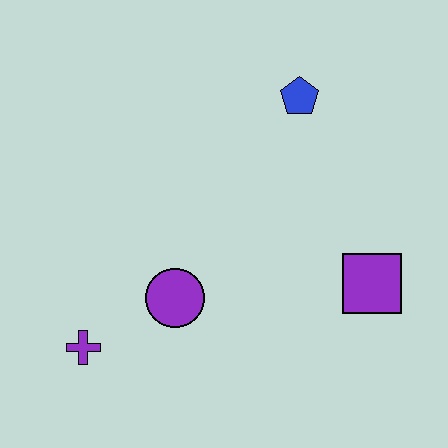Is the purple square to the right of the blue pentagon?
Yes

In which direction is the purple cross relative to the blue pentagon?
The purple cross is below the blue pentagon.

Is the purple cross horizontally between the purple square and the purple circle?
No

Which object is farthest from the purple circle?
The blue pentagon is farthest from the purple circle.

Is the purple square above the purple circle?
Yes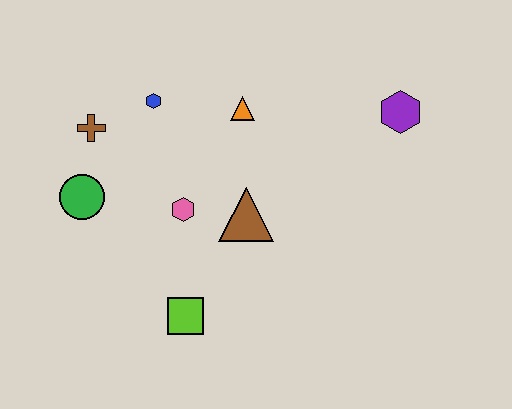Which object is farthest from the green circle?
The purple hexagon is farthest from the green circle.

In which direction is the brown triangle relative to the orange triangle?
The brown triangle is below the orange triangle.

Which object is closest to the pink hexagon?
The brown triangle is closest to the pink hexagon.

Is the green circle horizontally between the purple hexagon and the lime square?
No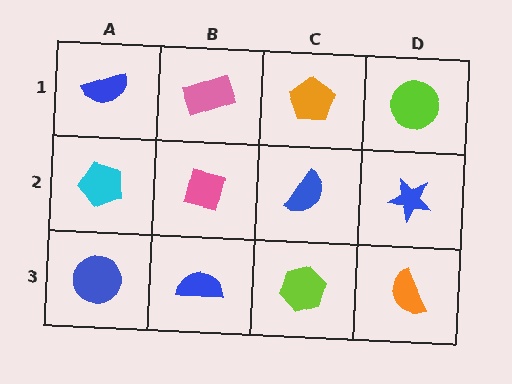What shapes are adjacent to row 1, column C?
A blue semicircle (row 2, column C), a pink rectangle (row 1, column B), a lime circle (row 1, column D).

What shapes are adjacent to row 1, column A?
A cyan pentagon (row 2, column A), a pink rectangle (row 1, column B).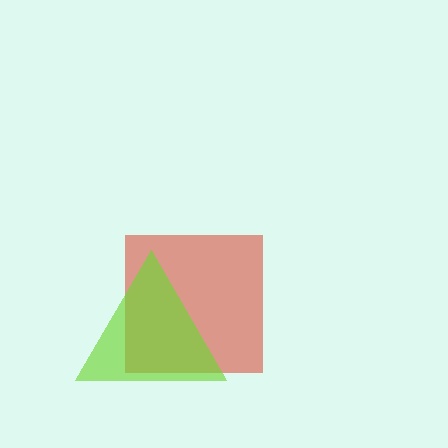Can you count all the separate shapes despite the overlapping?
Yes, there are 2 separate shapes.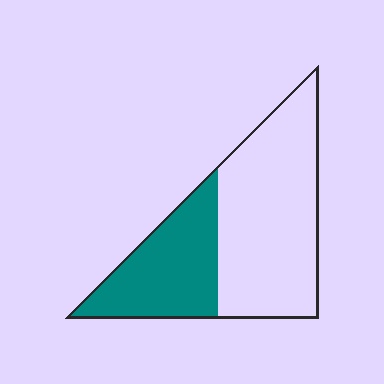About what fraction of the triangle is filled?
About three eighths (3/8).